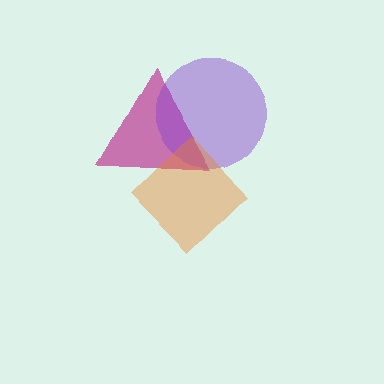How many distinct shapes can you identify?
There are 3 distinct shapes: a magenta triangle, a purple circle, an orange diamond.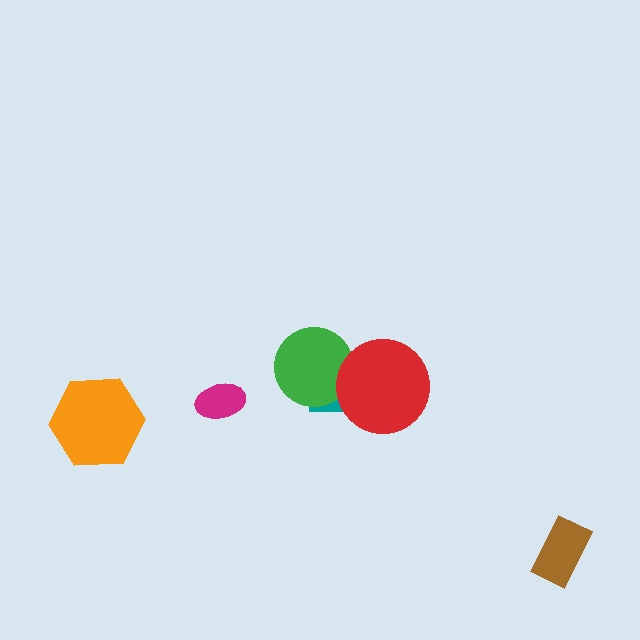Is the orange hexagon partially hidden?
No, no other shape covers it.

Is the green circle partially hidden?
Yes, it is partially covered by another shape.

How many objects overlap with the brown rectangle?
0 objects overlap with the brown rectangle.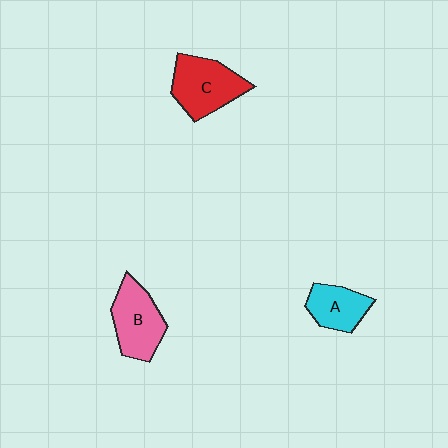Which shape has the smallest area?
Shape A (cyan).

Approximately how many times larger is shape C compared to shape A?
Approximately 1.5 times.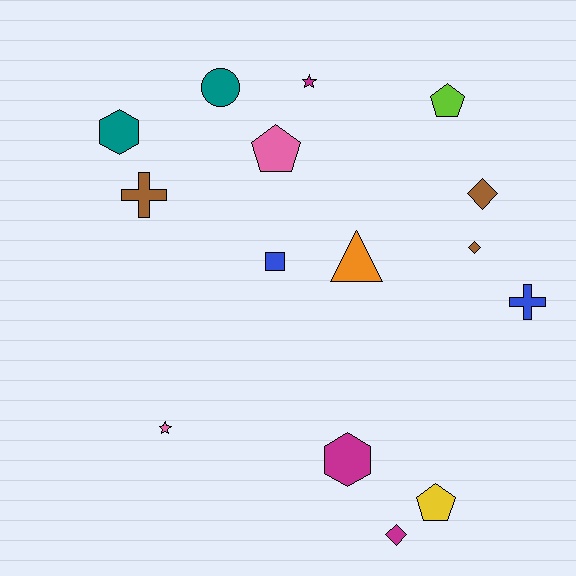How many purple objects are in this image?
There are no purple objects.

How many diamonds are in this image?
There are 3 diamonds.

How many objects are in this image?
There are 15 objects.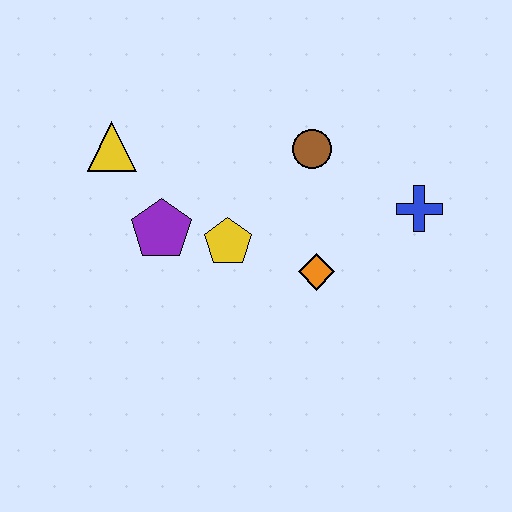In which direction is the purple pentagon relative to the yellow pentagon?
The purple pentagon is to the left of the yellow pentagon.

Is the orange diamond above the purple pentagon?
No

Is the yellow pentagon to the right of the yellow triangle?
Yes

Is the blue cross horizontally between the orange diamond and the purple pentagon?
No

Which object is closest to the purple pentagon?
The yellow pentagon is closest to the purple pentagon.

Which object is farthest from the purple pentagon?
The blue cross is farthest from the purple pentagon.